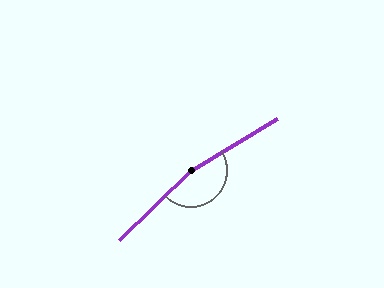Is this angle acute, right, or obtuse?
It is obtuse.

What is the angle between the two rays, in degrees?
Approximately 167 degrees.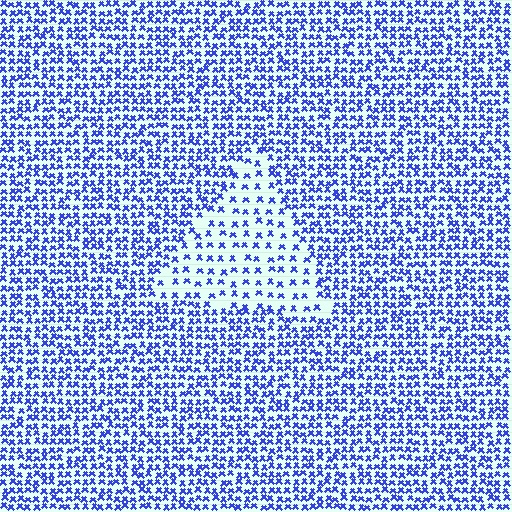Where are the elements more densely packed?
The elements are more densely packed outside the triangle boundary.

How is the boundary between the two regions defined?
The boundary is defined by a change in element density (approximately 2.2x ratio). All elements are the same color, size, and shape.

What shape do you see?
I see a triangle.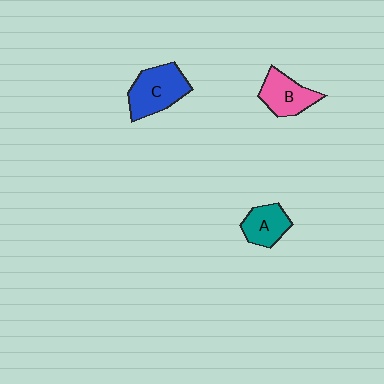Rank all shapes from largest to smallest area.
From largest to smallest: C (blue), B (pink), A (teal).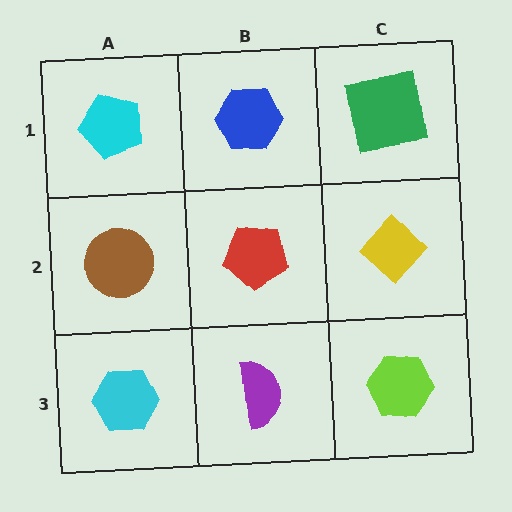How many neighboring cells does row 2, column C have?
3.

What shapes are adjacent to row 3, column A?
A brown circle (row 2, column A), a purple semicircle (row 3, column B).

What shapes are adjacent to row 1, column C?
A yellow diamond (row 2, column C), a blue hexagon (row 1, column B).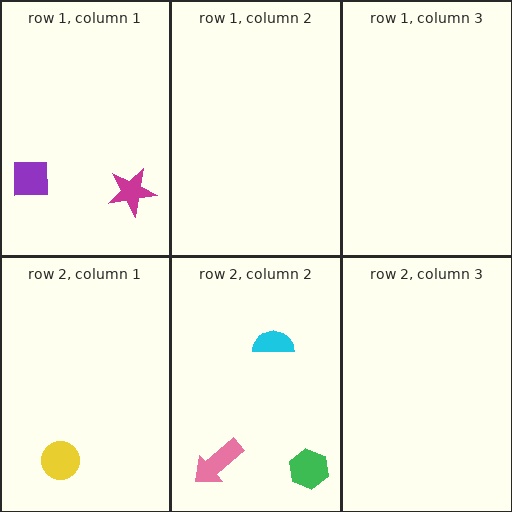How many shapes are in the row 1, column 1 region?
2.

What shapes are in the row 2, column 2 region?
The cyan semicircle, the green hexagon, the pink arrow.